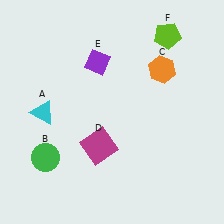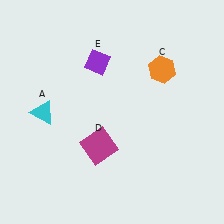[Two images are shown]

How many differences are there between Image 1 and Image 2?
There are 2 differences between the two images.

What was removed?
The green circle (B), the lime pentagon (F) were removed in Image 2.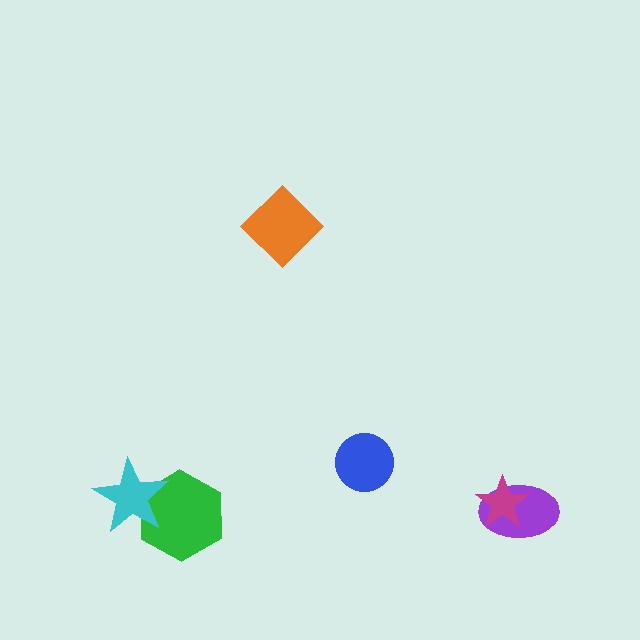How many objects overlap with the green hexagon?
1 object overlaps with the green hexagon.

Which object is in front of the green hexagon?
The cyan star is in front of the green hexagon.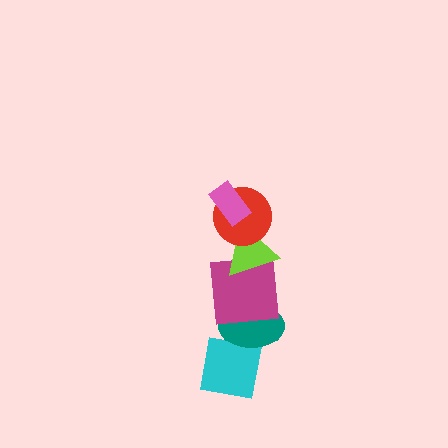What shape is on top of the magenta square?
The lime triangle is on top of the magenta square.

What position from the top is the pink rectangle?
The pink rectangle is 1st from the top.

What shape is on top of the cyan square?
The teal ellipse is on top of the cyan square.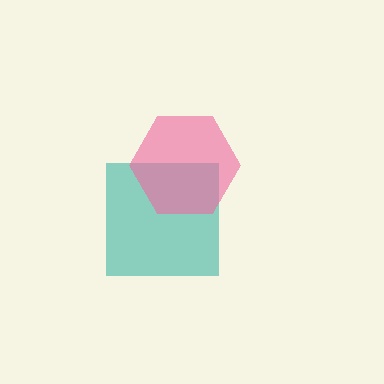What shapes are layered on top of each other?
The layered shapes are: a teal square, a pink hexagon.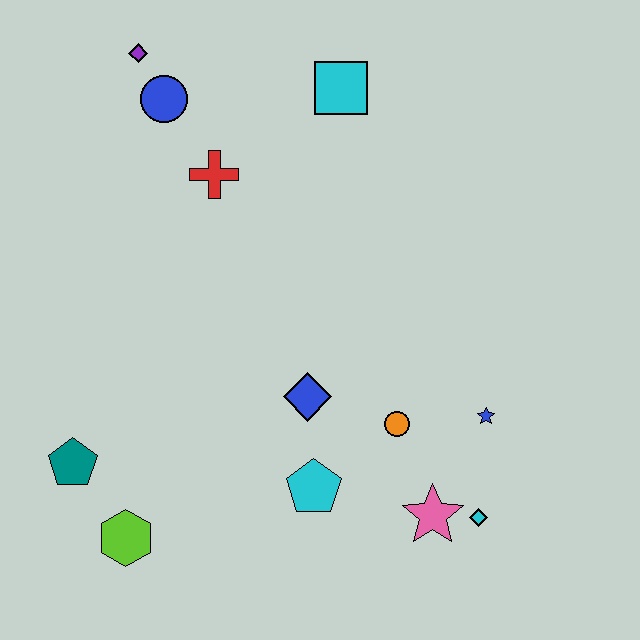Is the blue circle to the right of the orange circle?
No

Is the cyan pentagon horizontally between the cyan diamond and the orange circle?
No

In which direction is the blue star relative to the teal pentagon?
The blue star is to the right of the teal pentagon.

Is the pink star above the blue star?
No